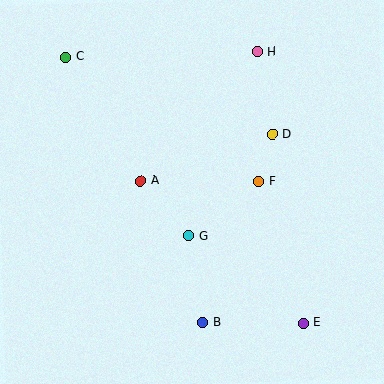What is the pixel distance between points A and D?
The distance between A and D is 140 pixels.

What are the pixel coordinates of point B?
Point B is at (203, 322).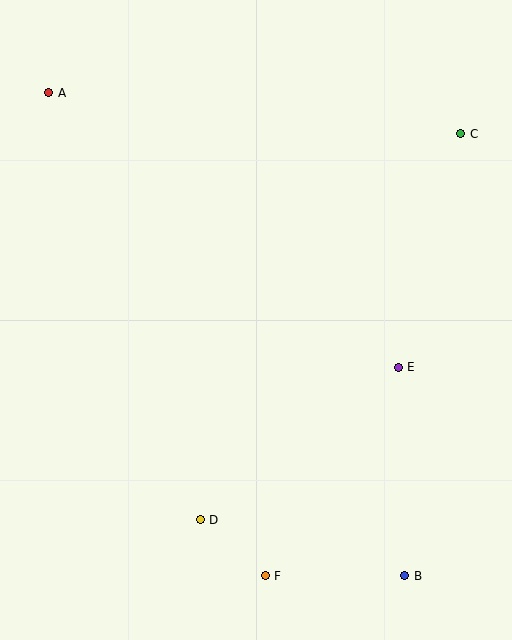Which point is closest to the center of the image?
Point E at (398, 367) is closest to the center.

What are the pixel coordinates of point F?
Point F is at (265, 576).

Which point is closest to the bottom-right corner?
Point B is closest to the bottom-right corner.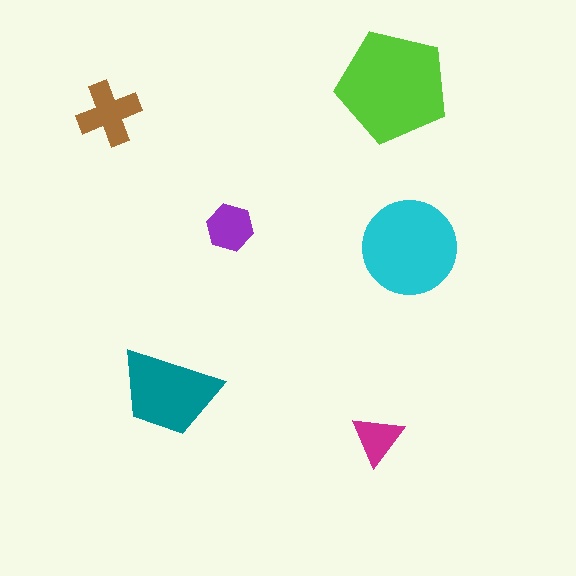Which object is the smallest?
The magenta triangle.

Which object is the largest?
The lime pentagon.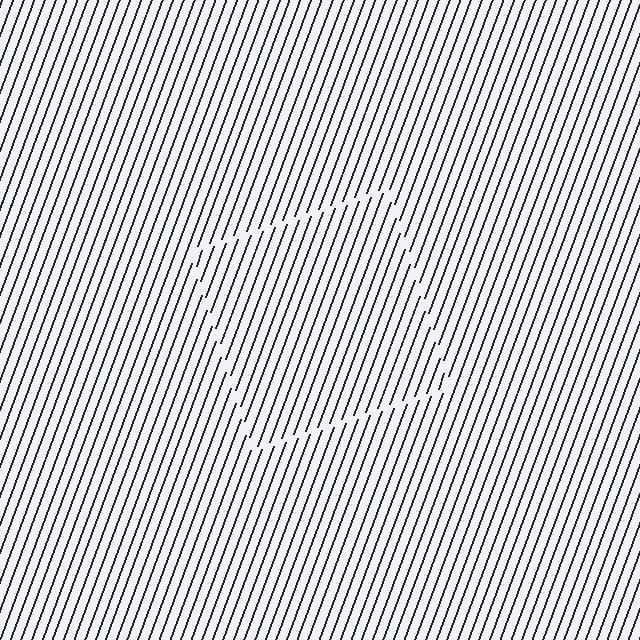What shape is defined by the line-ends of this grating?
An illusory square. The interior of the shape contains the same grating, shifted by half a period — the contour is defined by the phase discontinuity where line-ends from the inner and outer gratings abut.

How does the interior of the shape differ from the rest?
The interior of the shape contains the same grating, shifted by half a period — the contour is defined by the phase discontinuity where line-ends from the inner and outer gratings abut.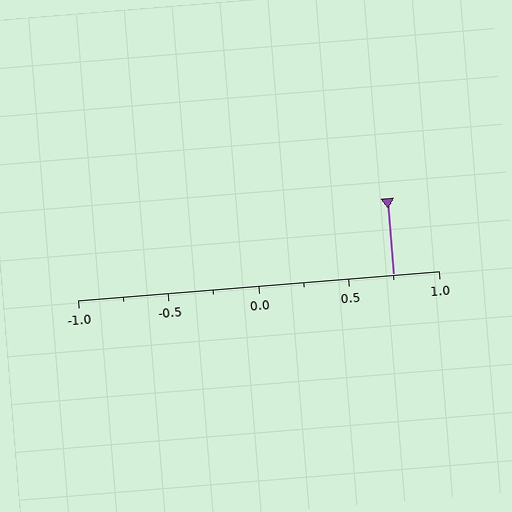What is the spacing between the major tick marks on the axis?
The major ticks are spaced 0.5 apart.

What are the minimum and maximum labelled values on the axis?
The axis runs from -1.0 to 1.0.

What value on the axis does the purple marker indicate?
The marker indicates approximately 0.75.